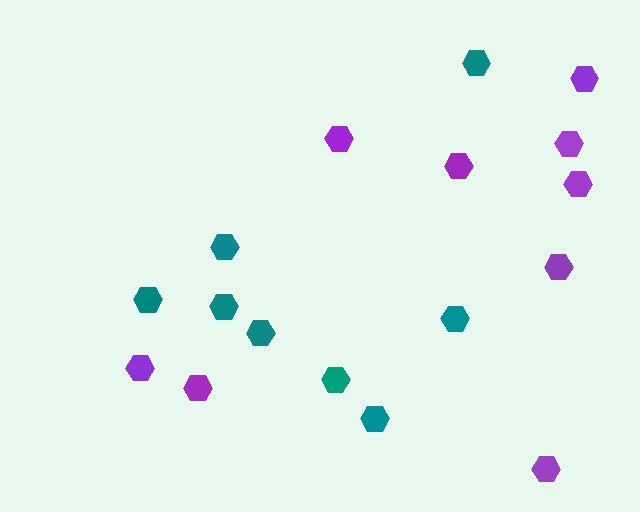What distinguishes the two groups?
There are 2 groups: one group of teal hexagons (8) and one group of purple hexagons (9).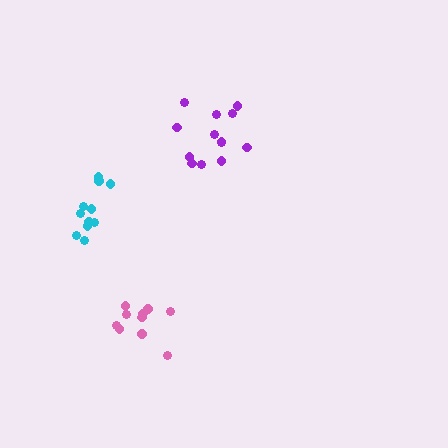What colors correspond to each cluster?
The clusters are colored: cyan, purple, pink.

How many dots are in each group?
Group 1: 11 dots, Group 2: 13 dots, Group 3: 10 dots (34 total).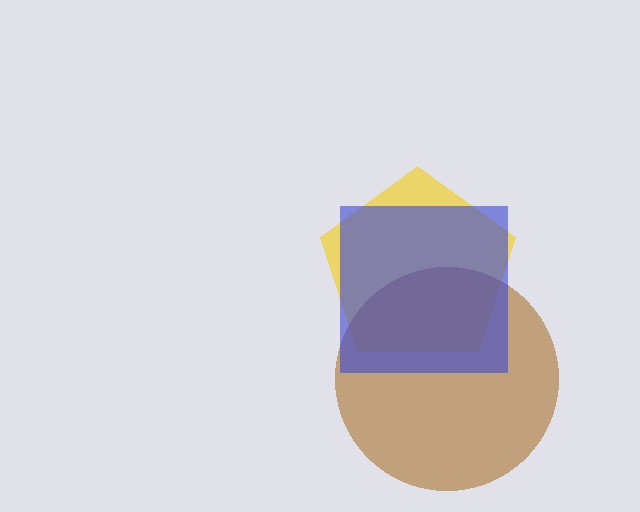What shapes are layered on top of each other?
The layered shapes are: a yellow pentagon, a brown circle, a blue square.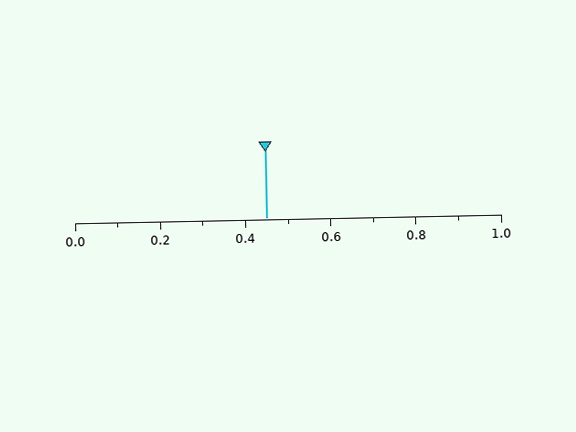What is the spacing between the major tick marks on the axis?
The major ticks are spaced 0.2 apart.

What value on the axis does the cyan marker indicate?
The marker indicates approximately 0.45.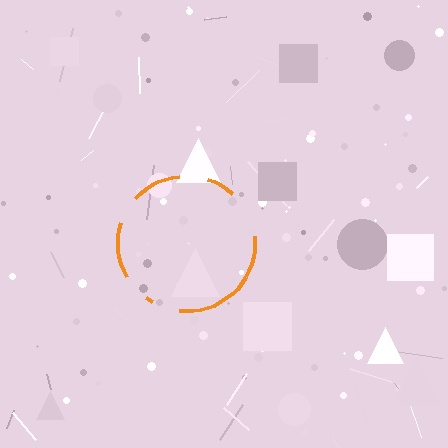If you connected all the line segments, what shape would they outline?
They would outline a circle.